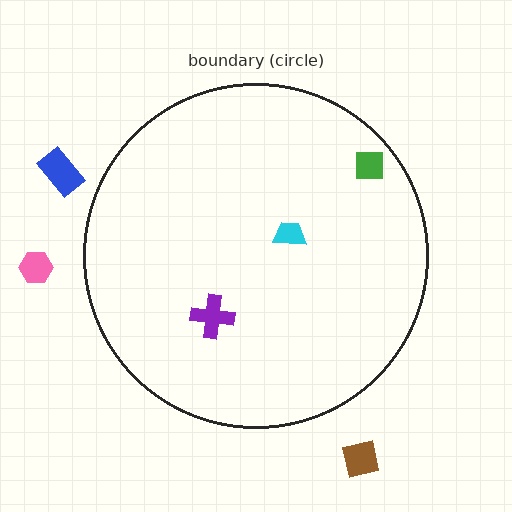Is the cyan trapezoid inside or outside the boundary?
Inside.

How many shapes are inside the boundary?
3 inside, 3 outside.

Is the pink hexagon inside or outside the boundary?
Outside.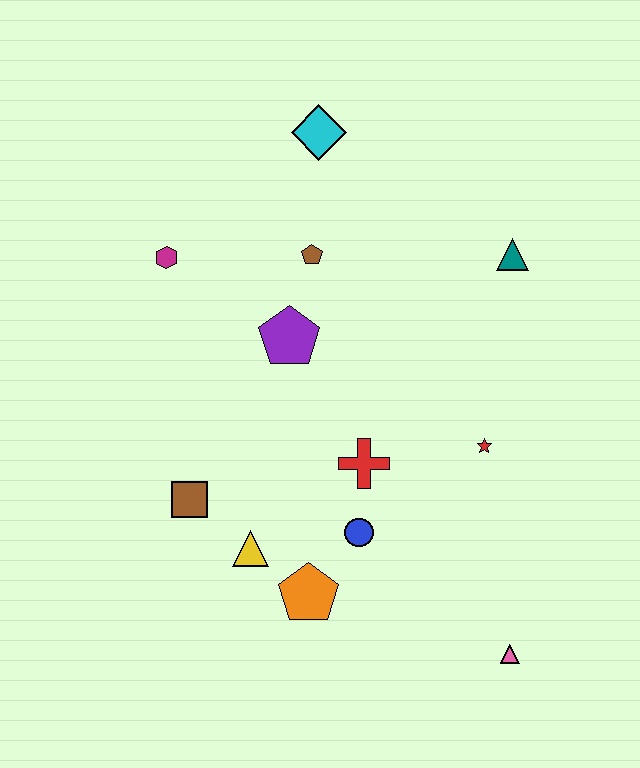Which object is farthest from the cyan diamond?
The pink triangle is farthest from the cyan diamond.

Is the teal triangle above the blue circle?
Yes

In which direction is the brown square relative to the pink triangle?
The brown square is to the left of the pink triangle.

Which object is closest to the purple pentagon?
The brown pentagon is closest to the purple pentagon.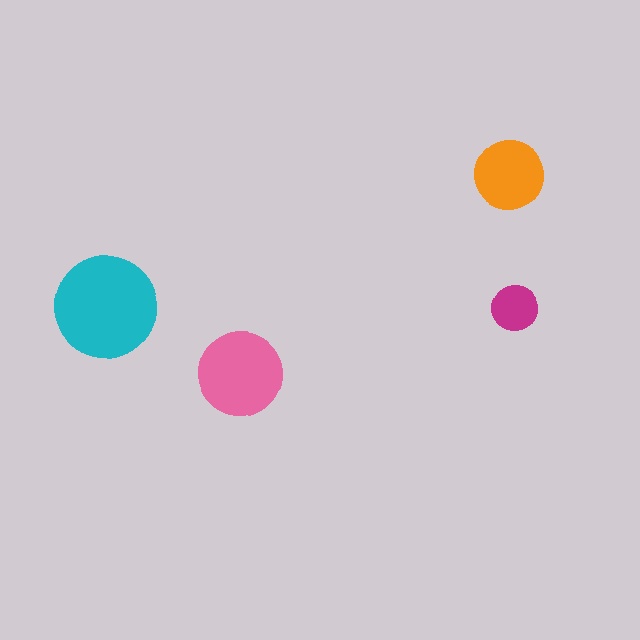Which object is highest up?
The orange circle is topmost.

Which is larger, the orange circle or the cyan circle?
The cyan one.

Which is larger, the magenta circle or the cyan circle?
The cyan one.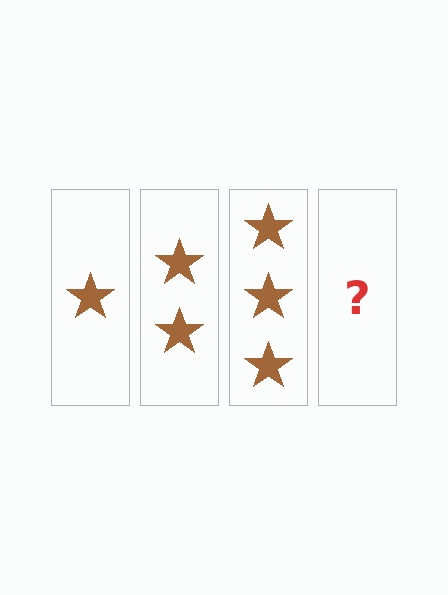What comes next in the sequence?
The next element should be 4 stars.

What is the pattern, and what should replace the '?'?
The pattern is that each step adds one more star. The '?' should be 4 stars.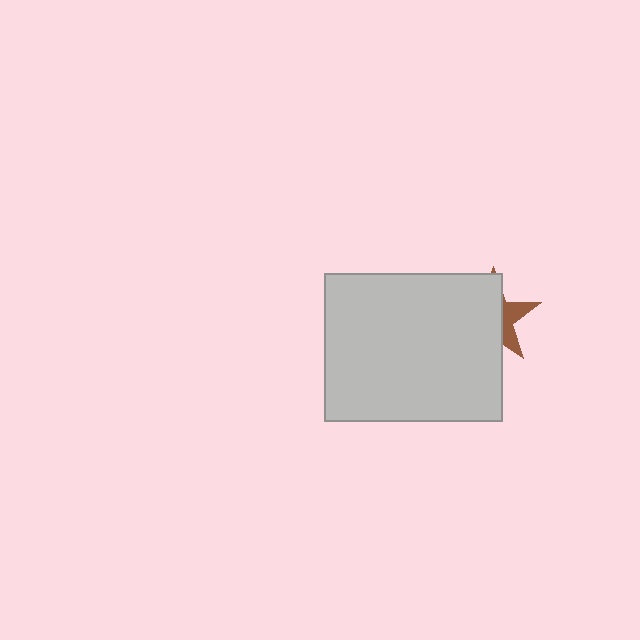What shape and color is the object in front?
The object in front is a light gray rectangle.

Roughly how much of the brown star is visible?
A small part of it is visible (roughly 31%).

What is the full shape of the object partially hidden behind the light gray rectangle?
The partially hidden object is a brown star.